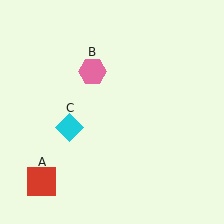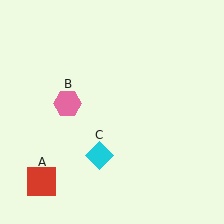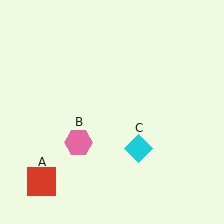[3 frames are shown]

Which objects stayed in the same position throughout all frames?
Red square (object A) remained stationary.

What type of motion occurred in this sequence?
The pink hexagon (object B), cyan diamond (object C) rotated counterclockwise around the center of the scene.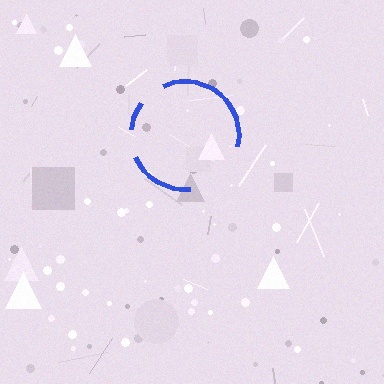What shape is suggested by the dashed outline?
The dashed outline suggests a circle.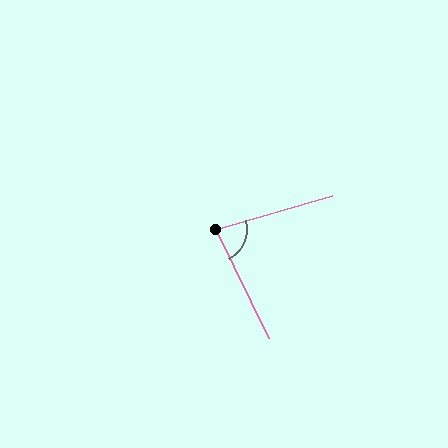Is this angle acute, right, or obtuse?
It is acute.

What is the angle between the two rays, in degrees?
Approximately 80 degrees.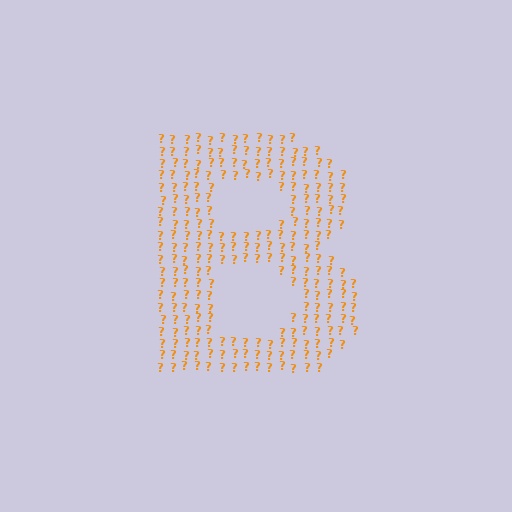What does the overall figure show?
The overall figure shows the letter B.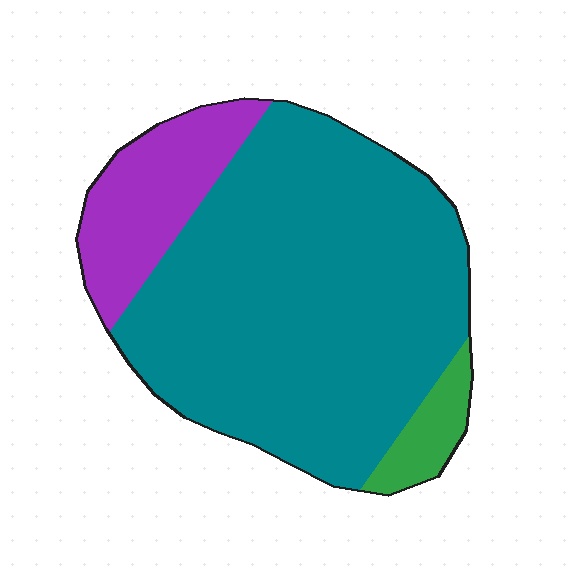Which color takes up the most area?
Teal, at roughly 75%.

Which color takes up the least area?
Green, at roughly 5%.